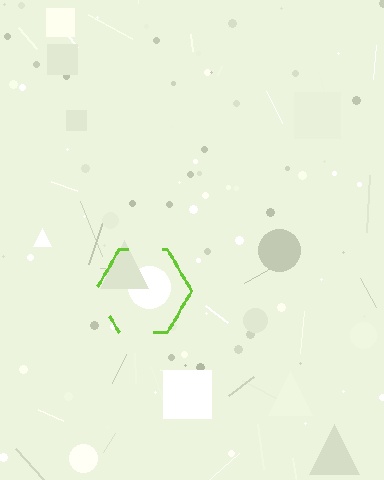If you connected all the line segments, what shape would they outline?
They would outline a hexagon.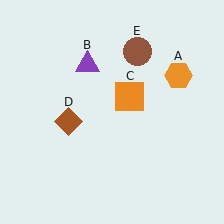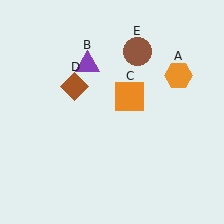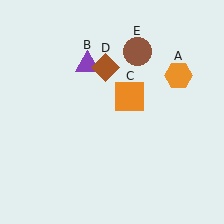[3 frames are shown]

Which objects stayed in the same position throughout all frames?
Orange hexagon (object A) and purple triangle (object B) and orange square (object C) and brown circle (object E) remained stationary.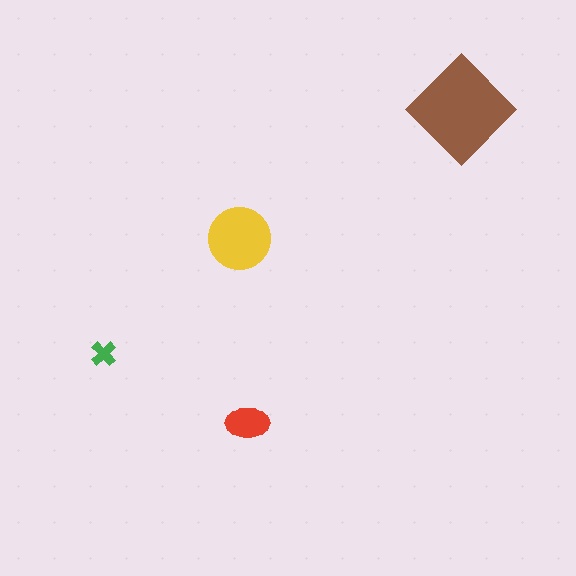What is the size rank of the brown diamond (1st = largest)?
1st.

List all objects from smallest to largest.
The green cross, the red ellipse, the yellow circle, the brown diamond.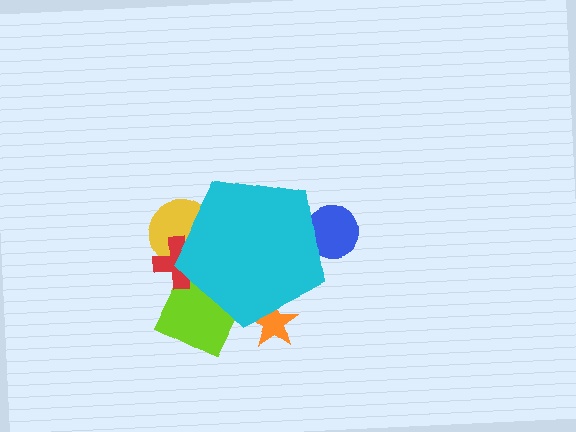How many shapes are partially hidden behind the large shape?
6 shapes are partially hidden.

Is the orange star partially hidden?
Yes, the orange star is partially hidden behind the cyan pentagon.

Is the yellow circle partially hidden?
Yes, the yellow circle is partially hidden behind the cyan pentagon.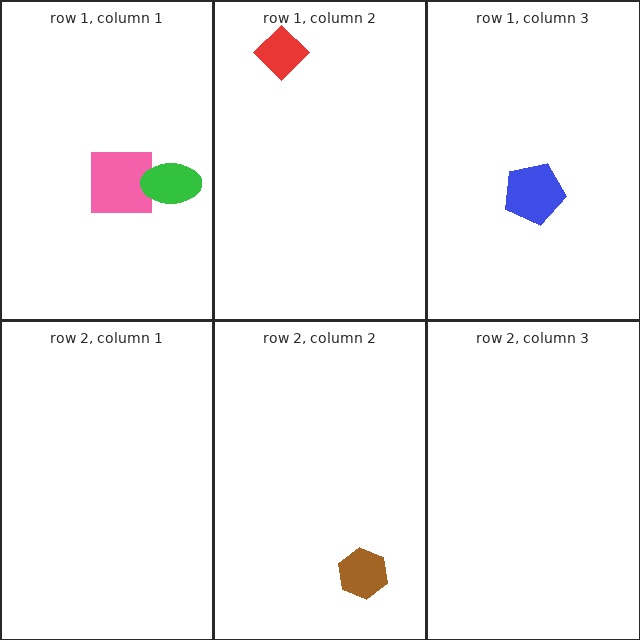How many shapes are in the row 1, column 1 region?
2.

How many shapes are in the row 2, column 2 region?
1.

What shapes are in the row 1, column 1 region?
The pink square, the green ellipse.